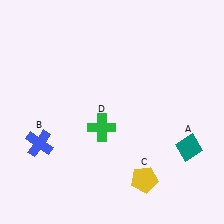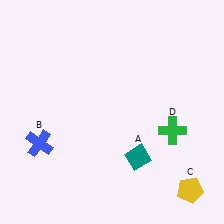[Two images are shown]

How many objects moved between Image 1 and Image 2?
3 objects moved between the two images.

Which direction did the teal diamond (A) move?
The teal diamond (A) moved left.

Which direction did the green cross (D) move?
The green cross (D) moved right.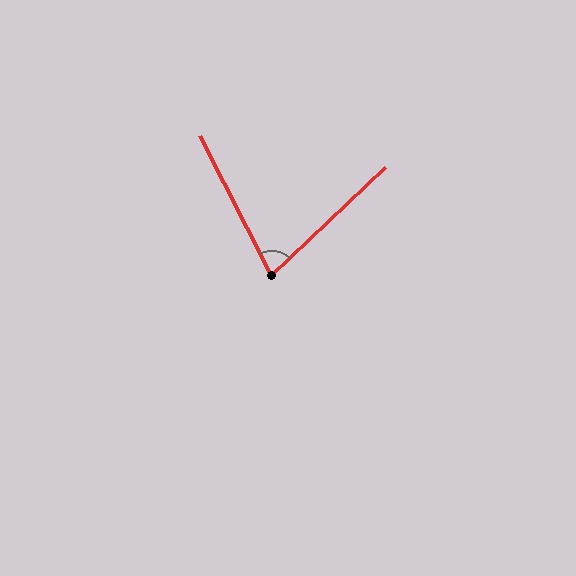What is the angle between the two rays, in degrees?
Approximately 74 degrees.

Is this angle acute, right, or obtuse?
It is acute.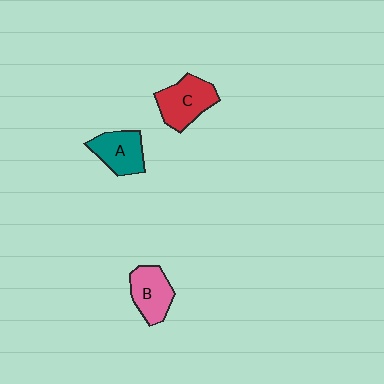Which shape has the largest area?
Shape C (red).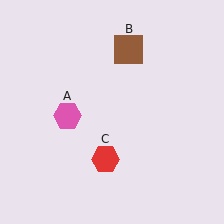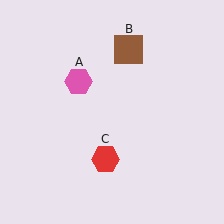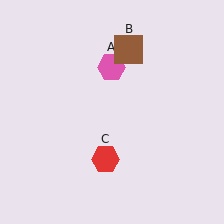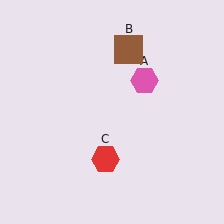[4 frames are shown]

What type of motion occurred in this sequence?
The pink hexagon (object A) rotated clockwise around the center of the scene.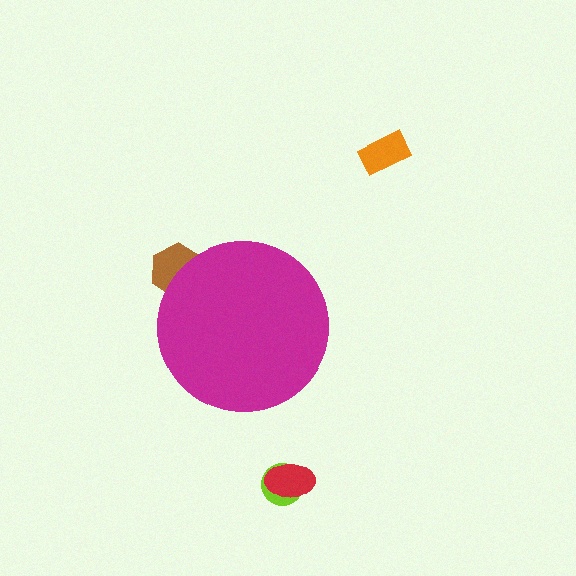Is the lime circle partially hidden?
No, the lime circle is fully visible.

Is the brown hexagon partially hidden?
Yes, the brown hexagon is partially hidden behind the magenta circle.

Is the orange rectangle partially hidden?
No, the orange rectangle is fully visible.